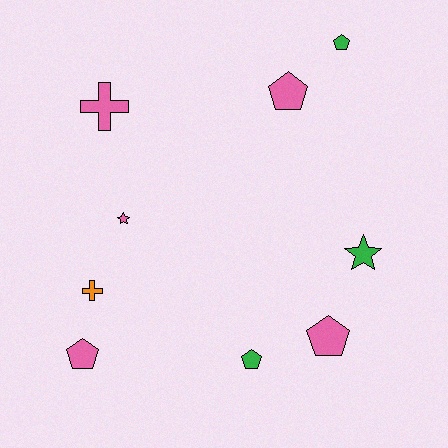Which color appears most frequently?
Pink, with 5 objects.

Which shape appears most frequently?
Pentagon, with 5 objects.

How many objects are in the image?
There are 9 objects.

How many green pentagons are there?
There are 2 green pentagons.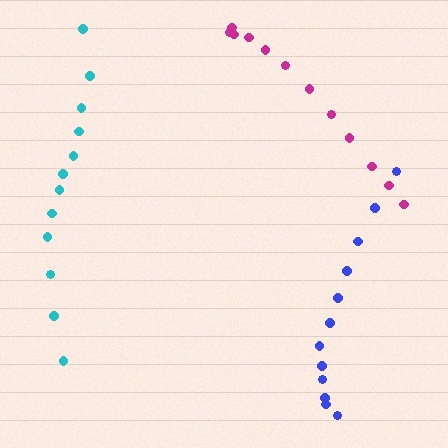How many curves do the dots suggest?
There are 3 distinct paths.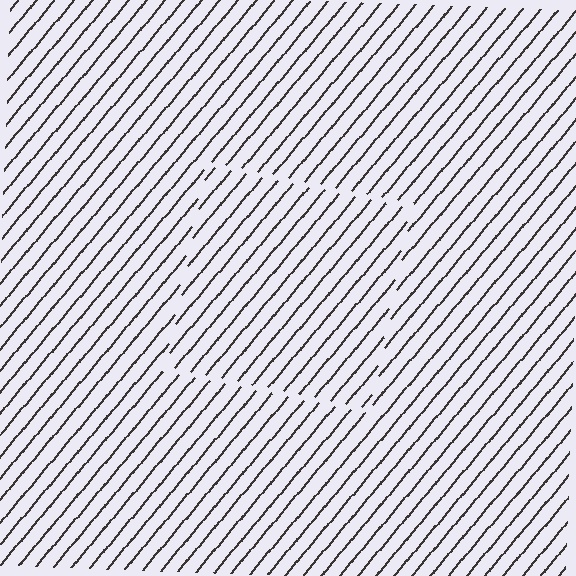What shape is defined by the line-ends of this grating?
An illusory square. The interior of the shape contains the same grating, shifted by half a period — the contour is defined by the phase discontinuity where line-ends from the inner and outer gratings abut.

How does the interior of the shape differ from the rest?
The interior of the shape contains the same grating, shifted by half a period — the contour is defined by the phase discontinuity where line-ends from the inner and outer gratings abut.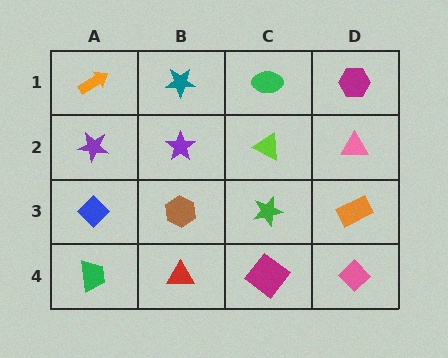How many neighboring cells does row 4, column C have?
3.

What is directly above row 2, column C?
A green ellipse.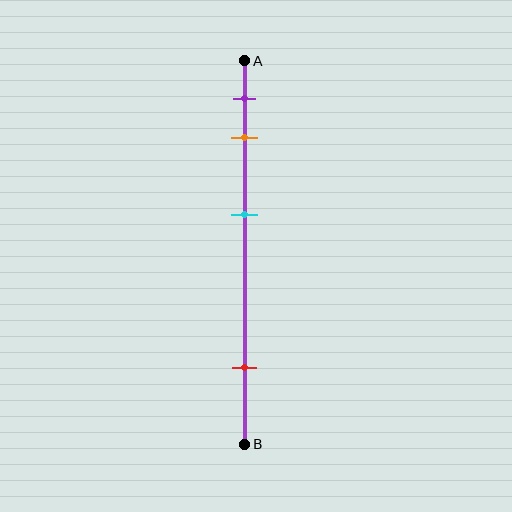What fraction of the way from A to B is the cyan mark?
The cyan mark is approximately 40% (0.4) of the way from A to B.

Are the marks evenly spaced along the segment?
No, the marks are not evenly spaced.